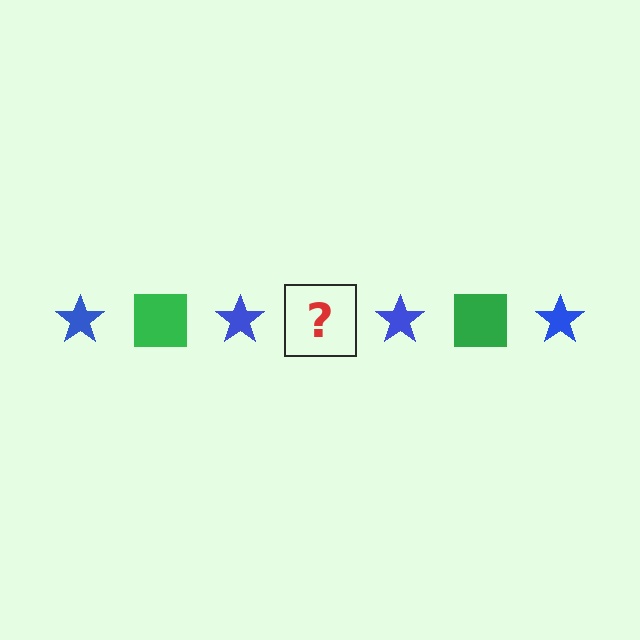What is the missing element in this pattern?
The missing element is a green square.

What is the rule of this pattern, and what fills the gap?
The rule is that the pattern alternates between blue star and green square. The gap should be filled with a green square.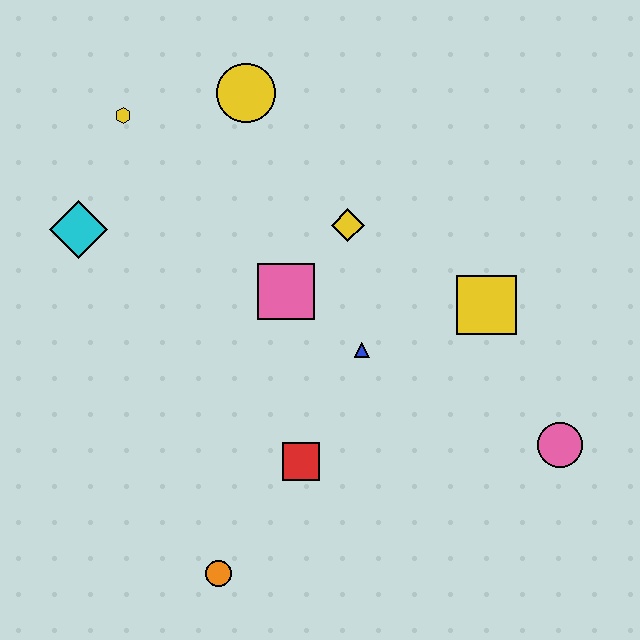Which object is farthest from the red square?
The yellow hexagon is farthest from the red square.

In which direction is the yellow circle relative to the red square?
The yellow circle is above the red square.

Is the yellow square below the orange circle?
No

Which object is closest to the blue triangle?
The pink square is closest to the blue triangle.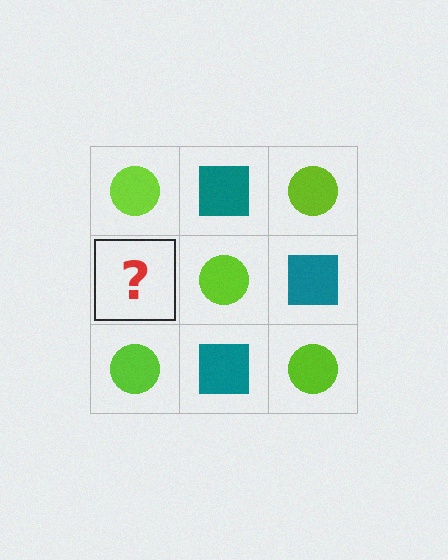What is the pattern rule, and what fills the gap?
The rule is that it alternates lime circle and teal square in a checkerboard pattern. The gap should be filled with a teal square.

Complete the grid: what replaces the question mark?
The question mark should be replaced with a teal square.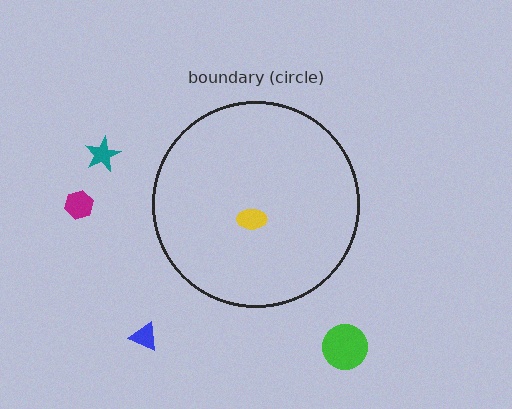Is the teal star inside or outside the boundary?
Outside.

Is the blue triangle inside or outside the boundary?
Outside.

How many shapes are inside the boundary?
1 inside, 4 outside.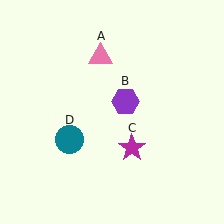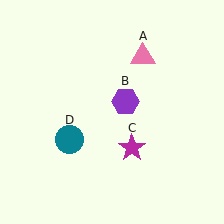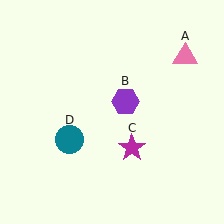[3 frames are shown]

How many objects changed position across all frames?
1 object changed position: pink triangle (object A).